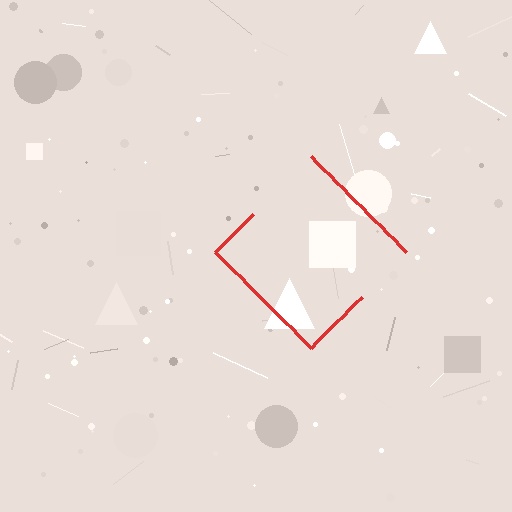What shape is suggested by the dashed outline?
The dashed outline suggests a diamond.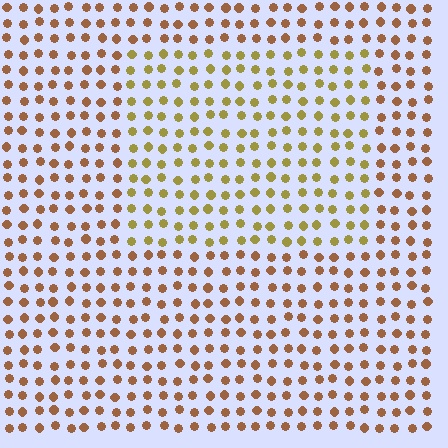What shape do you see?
I see a rectangle.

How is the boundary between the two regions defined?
The boundary is defined purely by a slight shift in hue (about 33 degrees). Spacing, size, and orientation are identical on both sides.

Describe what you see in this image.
The image is filled with small brown elements in a uniform arrangement. A rectangle-shaped region is visible where the elements are tinted to a slightly different hue, forming a subtle color boundary.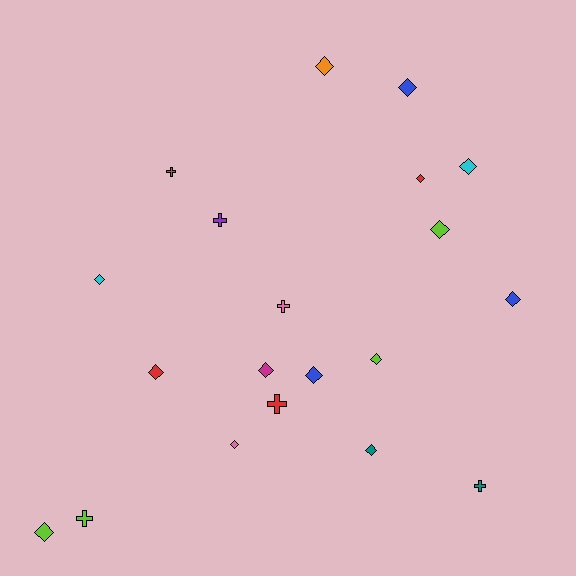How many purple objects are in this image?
There is 1 purple object.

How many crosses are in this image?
There are 6 crosses.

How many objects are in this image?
There are 20 objects.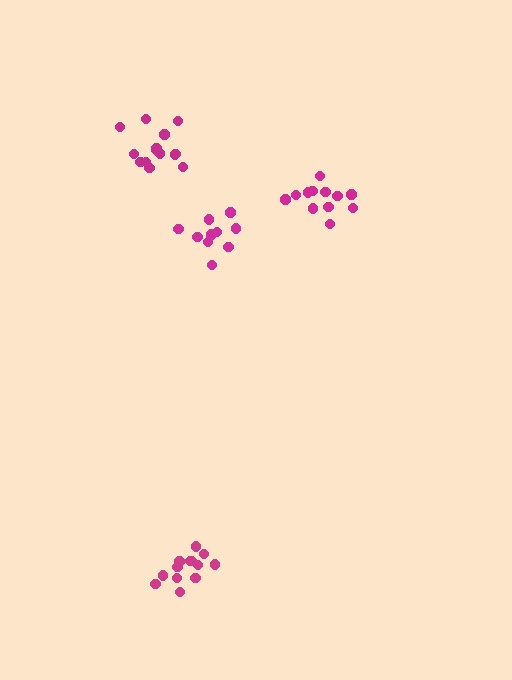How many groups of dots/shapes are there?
There are 4 groups.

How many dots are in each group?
Group 1: 13 dots, Group 2: 11 dots, Group 3: 13 dots, Group 4: 14 dots (51 total).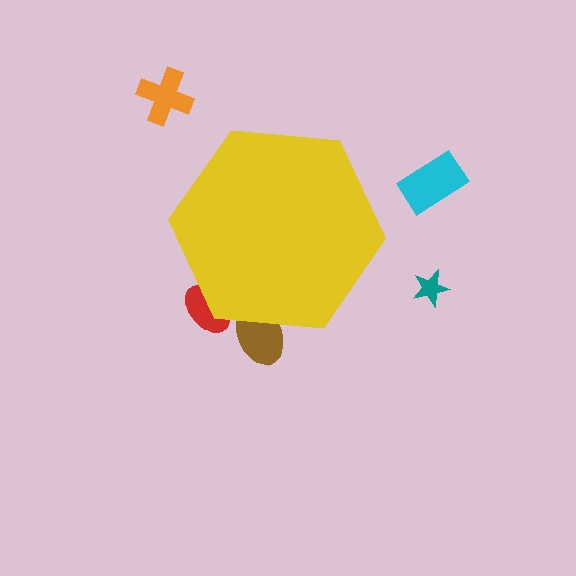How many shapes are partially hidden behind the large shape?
2 shapes are partially hidden.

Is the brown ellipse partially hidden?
Yes, the brown ellipse is partially hidden behind the yellow hexagon.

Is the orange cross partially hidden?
No, the orange cross is fully visible.